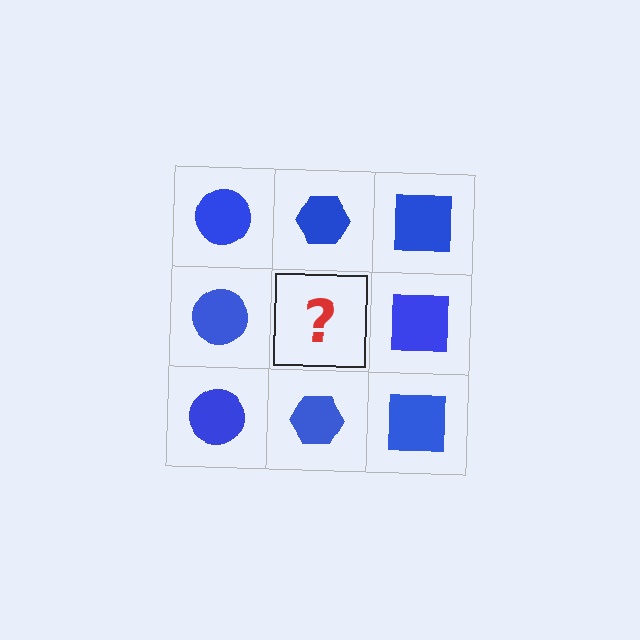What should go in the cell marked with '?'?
The missing cell should contain a blue hexagon.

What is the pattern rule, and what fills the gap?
The rule is that each column has a consistent shape. The gap should be filled with a blue hexagon.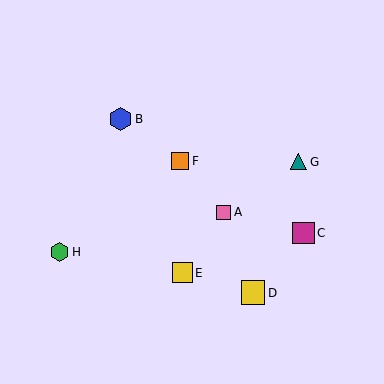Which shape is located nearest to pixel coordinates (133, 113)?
The blue hexagon (labeled B) at (121, 119) is nearest to that location.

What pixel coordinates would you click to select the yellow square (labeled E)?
Click at (182, 273) to select the yellow square E.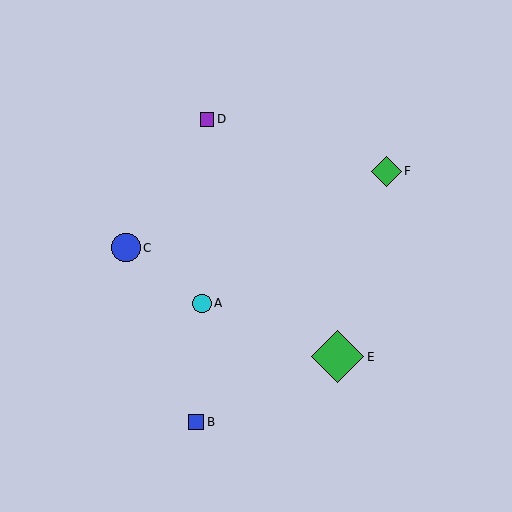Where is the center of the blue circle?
The center of the blue circle is at (126, 248).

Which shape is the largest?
The green diamond (labeled E) is the largest.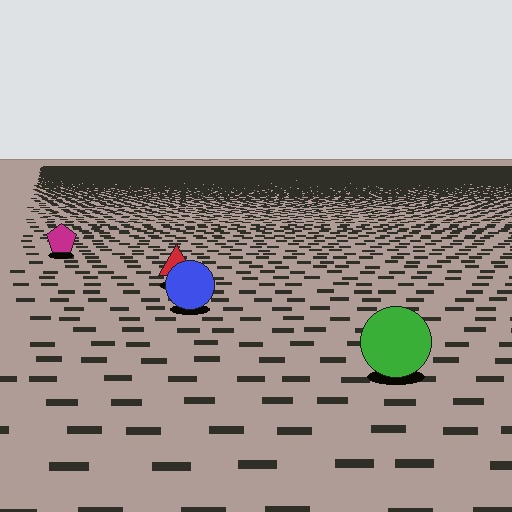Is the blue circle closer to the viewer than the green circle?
No. The green circle is closer — you can tell from the texture gradient: the ground texture is coarser near it.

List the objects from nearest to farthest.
From nearest to farthest: the green circle, the blue circle, the red triangle, the magenta pentagon.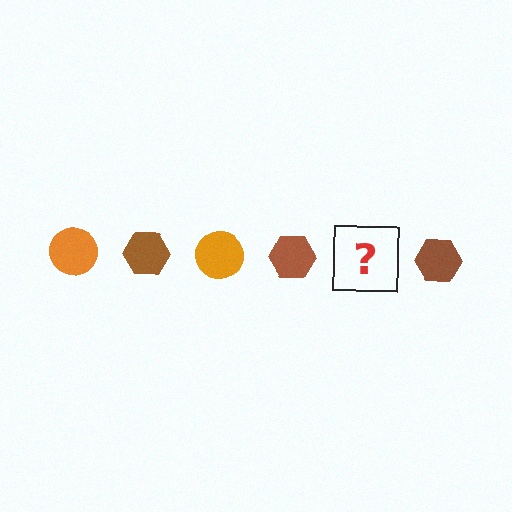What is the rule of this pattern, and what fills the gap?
The rule is that the pattern alternates between orange circle and brown hexagon. The gap should be filled with an orange circle.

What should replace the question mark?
The question mark should be replaced with an orange circle.